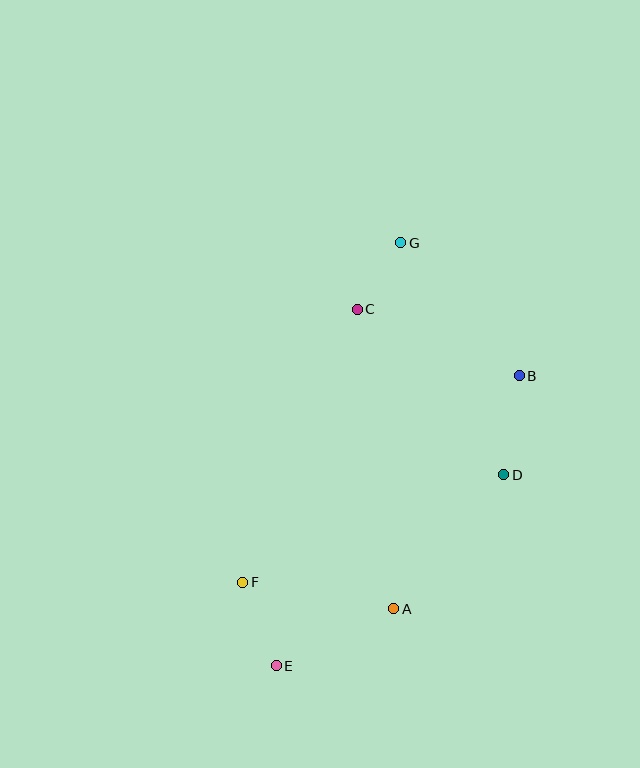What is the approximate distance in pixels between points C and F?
The distance between C and F is approximately 296 pixels.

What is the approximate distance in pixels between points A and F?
The distance between A and F is approximately 153 pixels.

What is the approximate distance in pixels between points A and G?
The distance between A and G is approximately 366 pixels.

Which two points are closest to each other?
Points C and G are closest to each other.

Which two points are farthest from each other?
Points E and G are farthest from each other.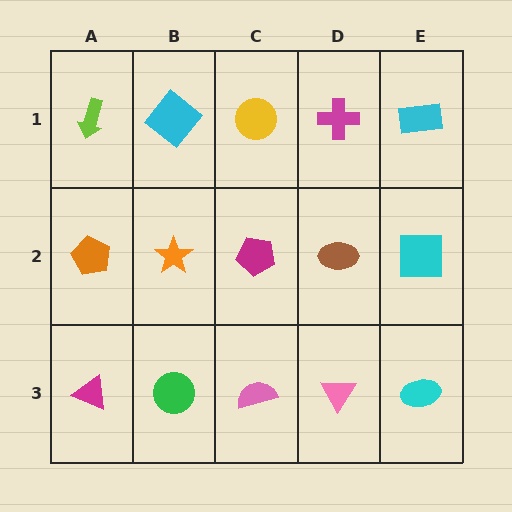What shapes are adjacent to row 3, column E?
A cyan square (row 2, column E), a pink triangle (row 3, column D).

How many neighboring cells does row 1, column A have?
2.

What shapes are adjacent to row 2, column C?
A yellow circle (row 1, column C), a pink semicircle (row 3, column C), an orange star (row 2, column B), a brown ellipse (row 2, column D).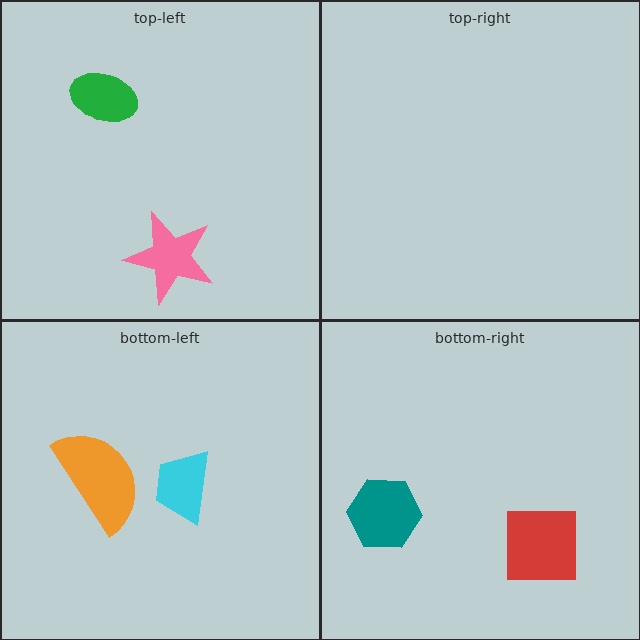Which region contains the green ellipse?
The top-left region.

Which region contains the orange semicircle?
The bottom-left region.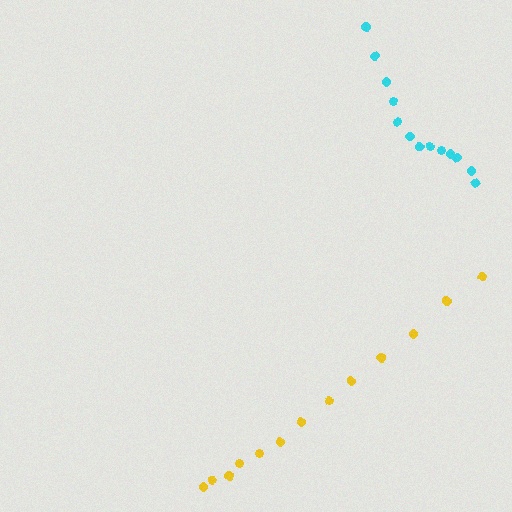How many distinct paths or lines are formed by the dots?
There are 2 distinct paths.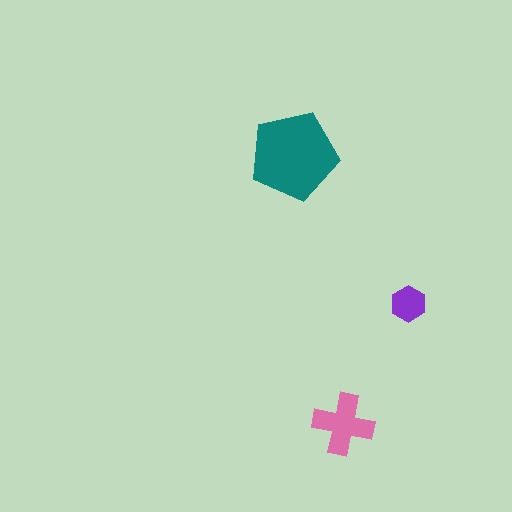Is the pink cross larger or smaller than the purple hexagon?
Larger.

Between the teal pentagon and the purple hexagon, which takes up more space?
The teal pentagon.